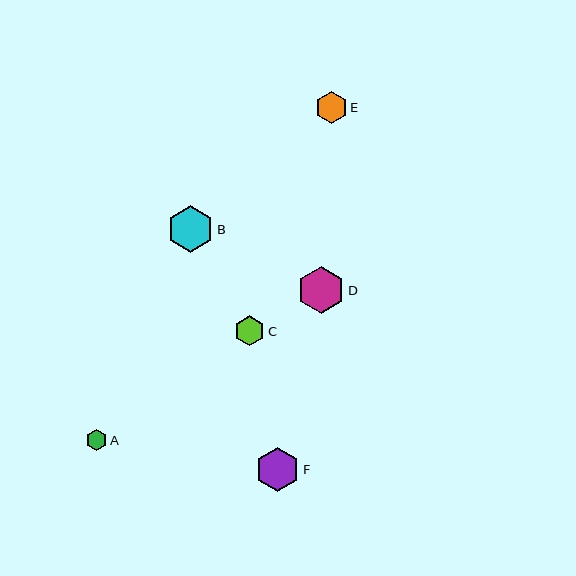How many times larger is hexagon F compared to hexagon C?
Hexagon F is approximately 1.4 times the size of hexagon C.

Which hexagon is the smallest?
Hexagon A is the smallest with a size of approximately 20 pixels.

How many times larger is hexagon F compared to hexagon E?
Hexagon F is approximately 1.4 times the size of hexagon E.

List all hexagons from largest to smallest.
From largest to smallest: D, B, F, E, C, A.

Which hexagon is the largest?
Hexagon D is the largest with a size of approximately 47 pixels.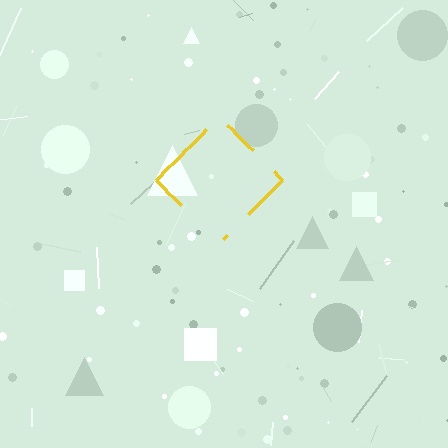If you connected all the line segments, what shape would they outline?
They would outline a diamond.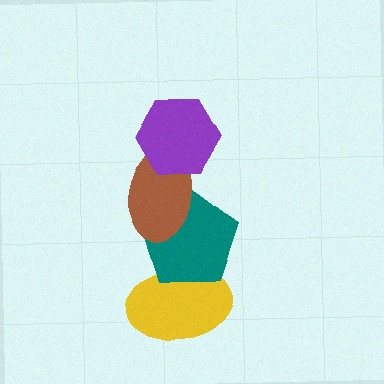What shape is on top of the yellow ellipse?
The teal pentagon is on top of the yellow ellipse.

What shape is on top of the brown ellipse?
The purple hexagon is on top of the brown ellipse.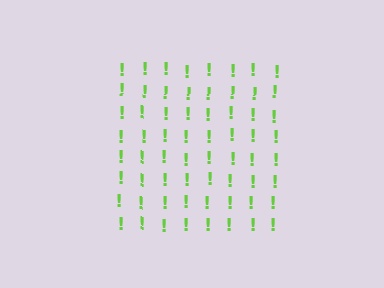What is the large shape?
The large shape is a square.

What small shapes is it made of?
It is made of small exclamation marks.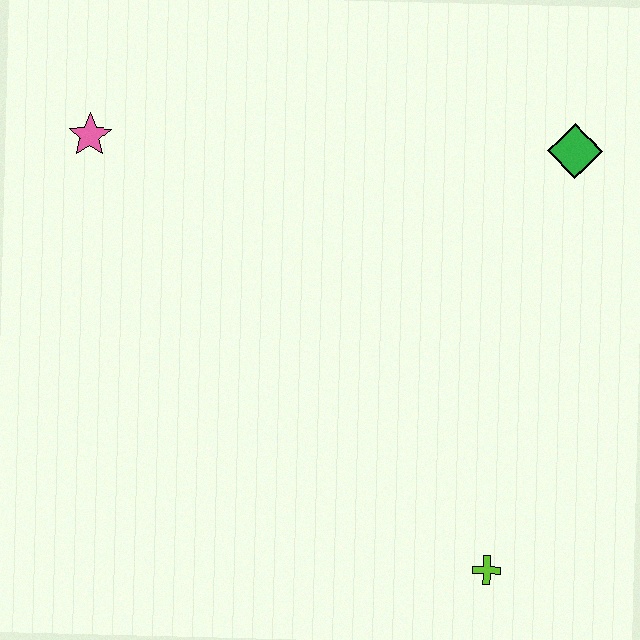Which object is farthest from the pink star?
The lime cross is farthest from the pink star.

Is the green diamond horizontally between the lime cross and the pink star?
No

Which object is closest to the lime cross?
The green diamond is closest to the lime cross.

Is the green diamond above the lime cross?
Yes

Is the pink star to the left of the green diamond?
Yes